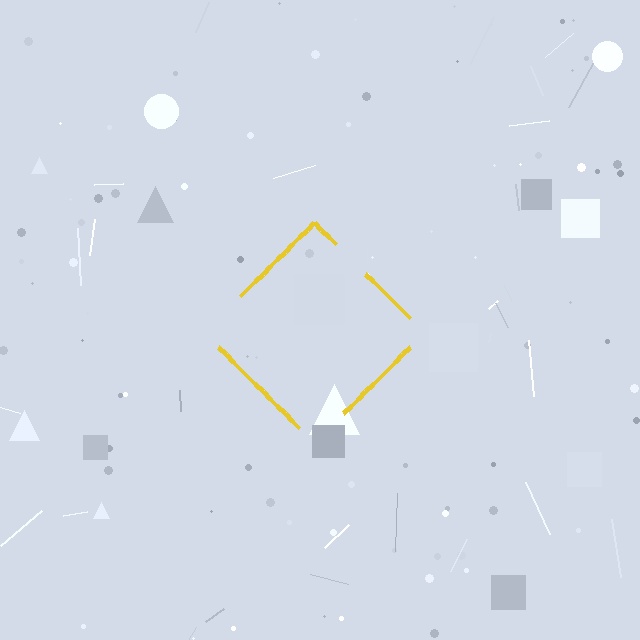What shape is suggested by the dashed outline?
The dashed outline suggests a diamond.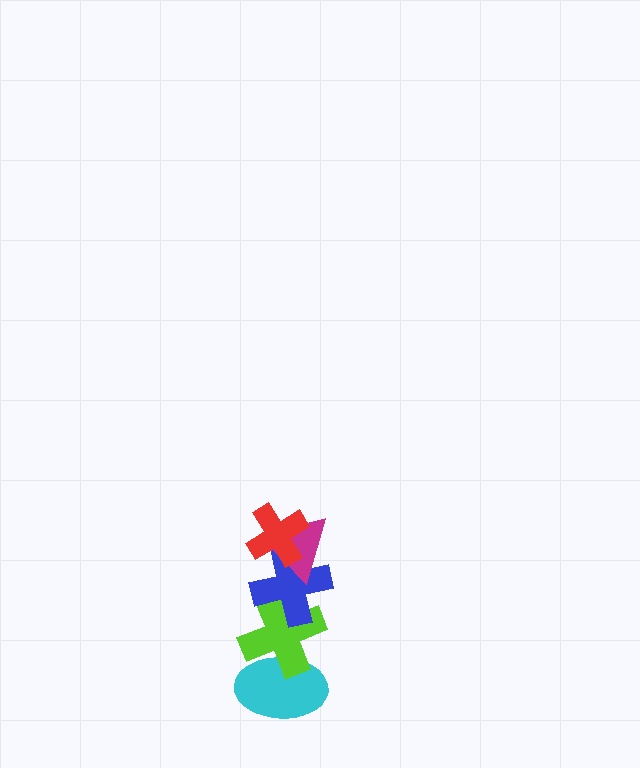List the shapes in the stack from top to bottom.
From top to bottom: the red cross, the magenta triangle, the blue cross, the lime cross, the cyan ellipse.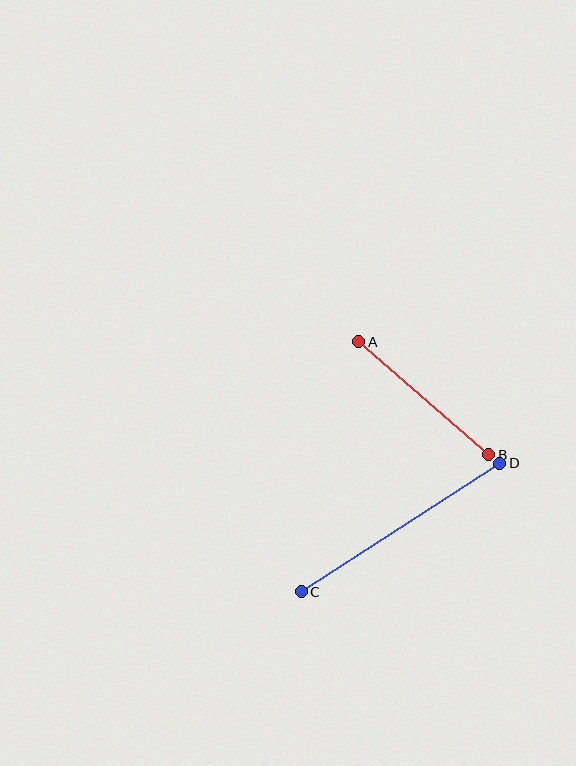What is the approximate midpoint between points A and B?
The midpoint is at approximately (424, 398) pixels.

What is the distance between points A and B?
The distance is approximately 172 pixels.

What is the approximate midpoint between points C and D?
The midpoint is at approximately (400, 527) pixels.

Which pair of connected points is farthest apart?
Points C and D are farthest apart.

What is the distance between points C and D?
The distance is approximately 236 pixels.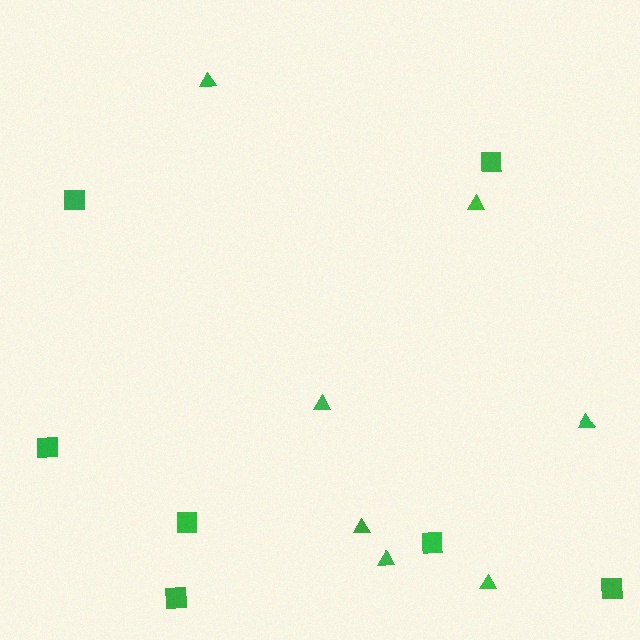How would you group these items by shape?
There are 2 groups: one group of triangles (7) and one group of squares (7).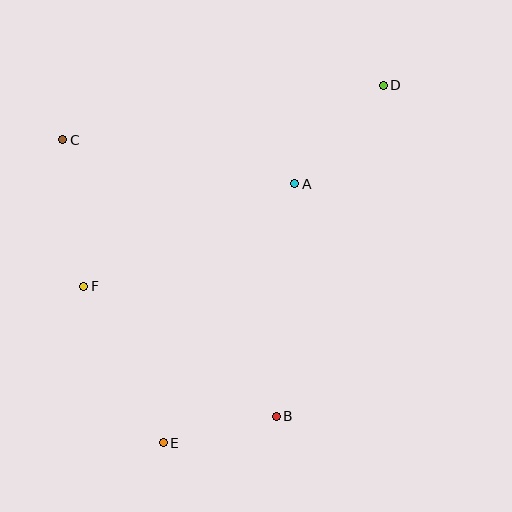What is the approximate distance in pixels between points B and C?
The distance between B and C is approximately 349 pixels.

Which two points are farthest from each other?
Points D and E are farthest from each other.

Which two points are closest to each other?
Points B and E are closest to each other.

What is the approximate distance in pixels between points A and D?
The distance between A and D is approximately 133 pixels.